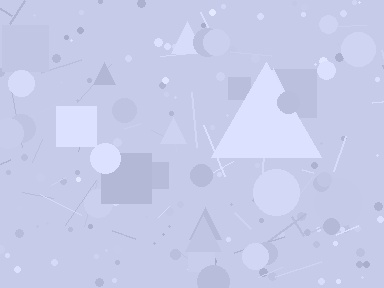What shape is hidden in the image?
A triangle is hidden in the image.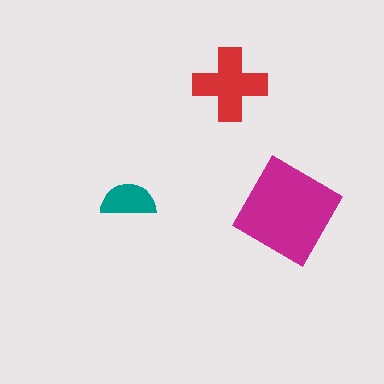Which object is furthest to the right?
The magenta diamond is rightmost.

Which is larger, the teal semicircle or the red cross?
The red cross.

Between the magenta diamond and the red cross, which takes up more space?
The magenta diamond.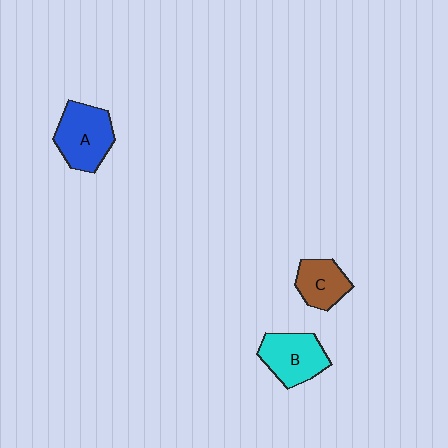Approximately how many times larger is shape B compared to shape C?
Approximately 1.3 times.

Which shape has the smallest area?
Shape C (brown).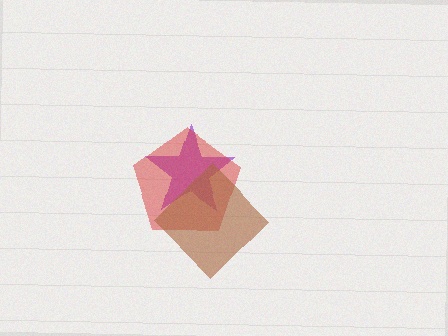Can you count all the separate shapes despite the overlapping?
Yes, there are 3 separate shapes.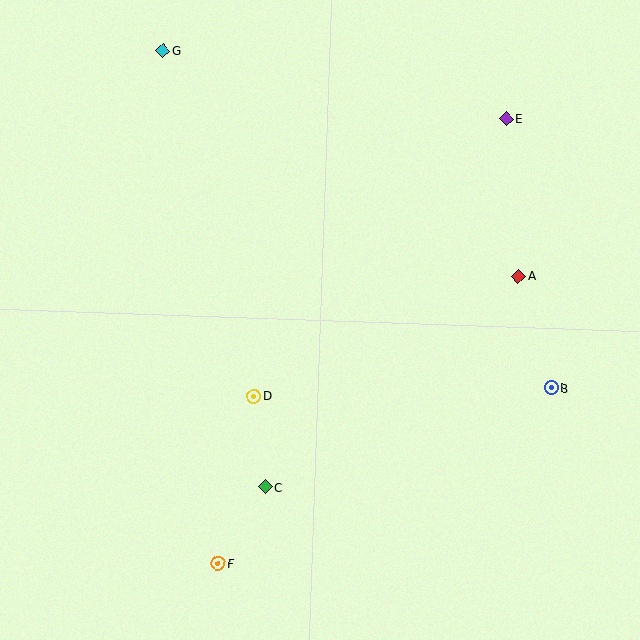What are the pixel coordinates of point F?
Point F is at (218, 563).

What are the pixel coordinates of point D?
Point D is at (254, 396).